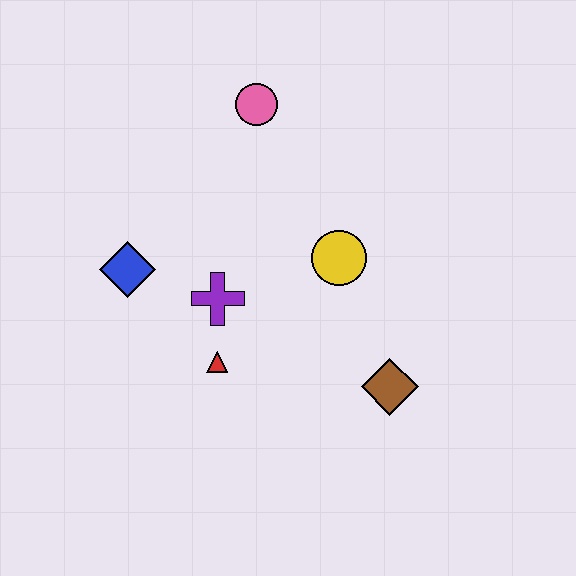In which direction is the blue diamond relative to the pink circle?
The blue diamond is below the pink circle.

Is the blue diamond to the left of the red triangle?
Yes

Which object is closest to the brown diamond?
The yellow circle is closest to the brown diamond.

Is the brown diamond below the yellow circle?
Yes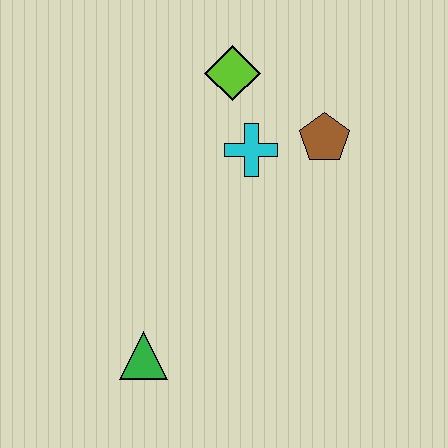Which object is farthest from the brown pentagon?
The green triangle is farthest from the brown pentagon.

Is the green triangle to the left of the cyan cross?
Yes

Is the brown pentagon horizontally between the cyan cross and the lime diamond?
No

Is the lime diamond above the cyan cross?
Yes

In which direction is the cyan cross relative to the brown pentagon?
The cyan cross is to the left of the brown pentagon.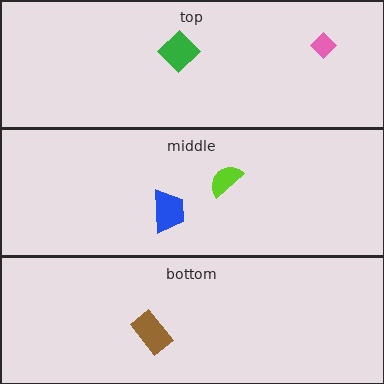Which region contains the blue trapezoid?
The middle region.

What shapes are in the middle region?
The lime semicircle, the blue trapezoid.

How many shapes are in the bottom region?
1.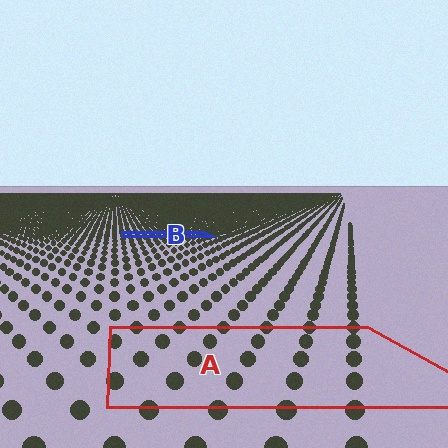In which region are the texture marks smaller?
The texture marks are smaller in region B, because it is farther away.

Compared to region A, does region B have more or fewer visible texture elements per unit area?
Region B has more texture elements per unit area — they are packed more densely because it is farther away.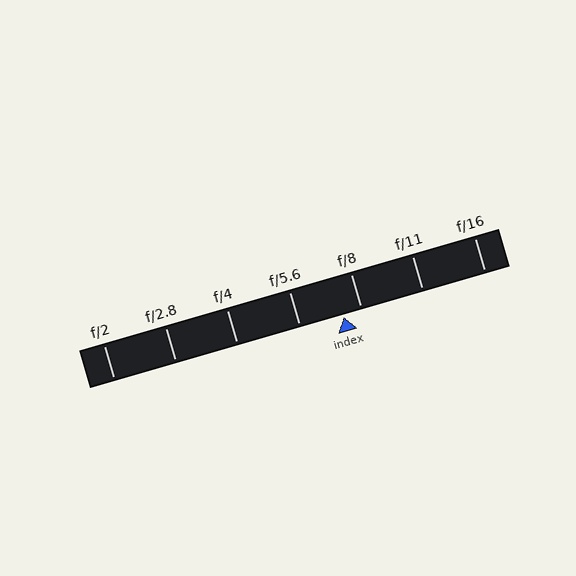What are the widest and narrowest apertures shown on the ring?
The widest aperture shown is f/2 and the narrowest is f/16.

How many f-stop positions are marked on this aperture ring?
There are 7 f-stop positions marked.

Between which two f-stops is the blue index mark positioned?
The index mark is between f/5.6 and f/8.